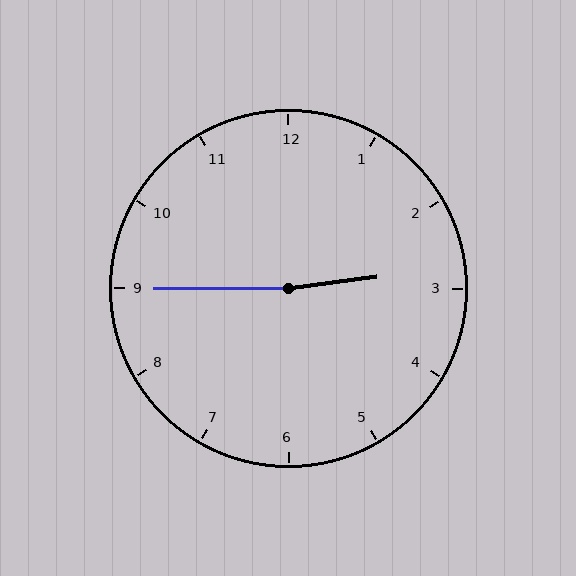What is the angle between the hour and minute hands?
Approximately 172 degrees.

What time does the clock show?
2:45.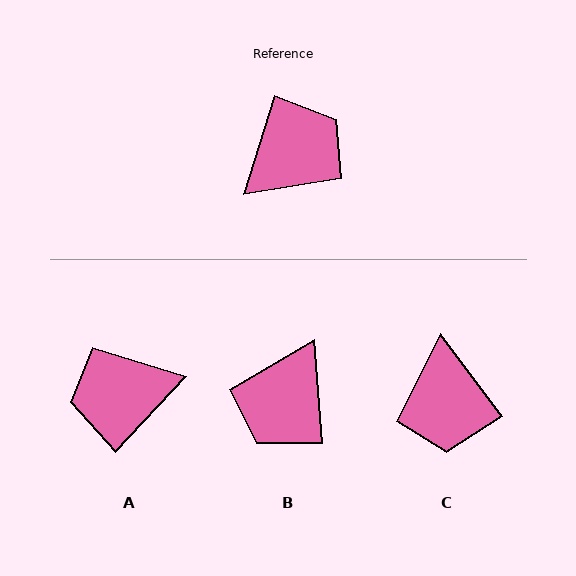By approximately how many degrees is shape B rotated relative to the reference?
Approximately 158 degrees clockwise.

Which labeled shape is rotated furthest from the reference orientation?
B, about 158 degrees away.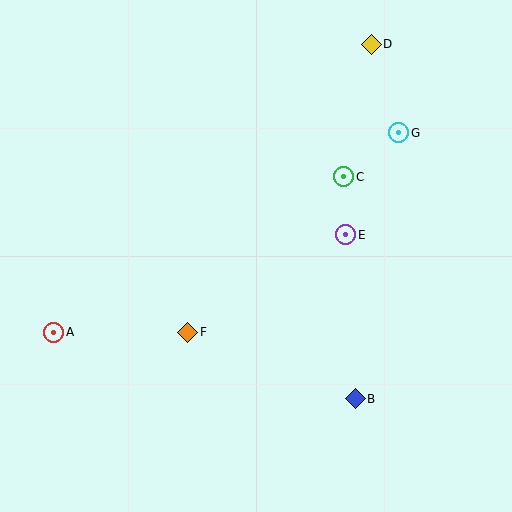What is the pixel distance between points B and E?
The distance between B and E is 164 pixels.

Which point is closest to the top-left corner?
Point A is closest to the top-left corner.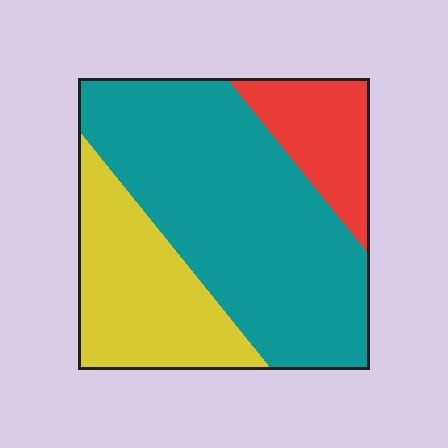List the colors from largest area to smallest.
From largest to smallest: teal, yellow, red.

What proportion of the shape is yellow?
Yellow takes up between a quarter and a half of the shape.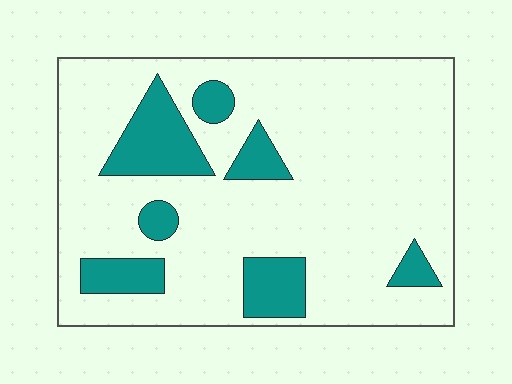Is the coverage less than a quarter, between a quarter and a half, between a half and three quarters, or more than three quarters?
Less than a quarter.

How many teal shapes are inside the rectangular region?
7.